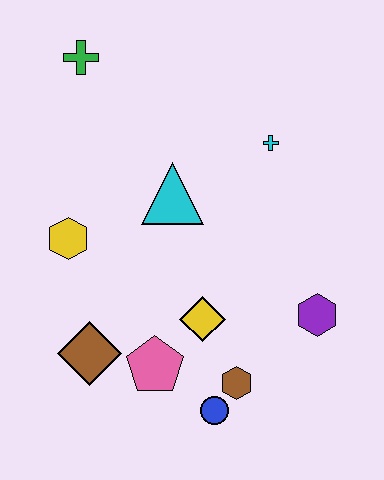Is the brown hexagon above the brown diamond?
No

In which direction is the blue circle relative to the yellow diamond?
The blue circle is below the yellow diamond.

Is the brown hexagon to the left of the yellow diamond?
No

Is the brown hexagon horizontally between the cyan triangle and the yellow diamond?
No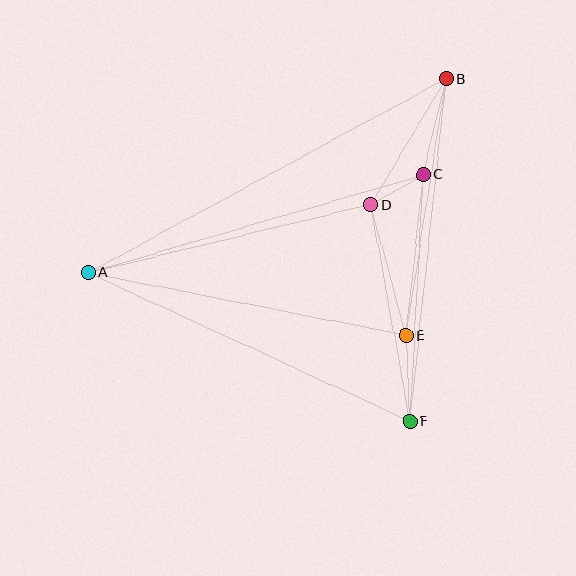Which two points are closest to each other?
Points C and D are closest to each other.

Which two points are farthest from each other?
Points A and B are farthest from each other.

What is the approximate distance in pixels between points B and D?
The distance between B and D is approximately 147 pixels.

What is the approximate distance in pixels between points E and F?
The distance between E and F is approximately 86 pixels.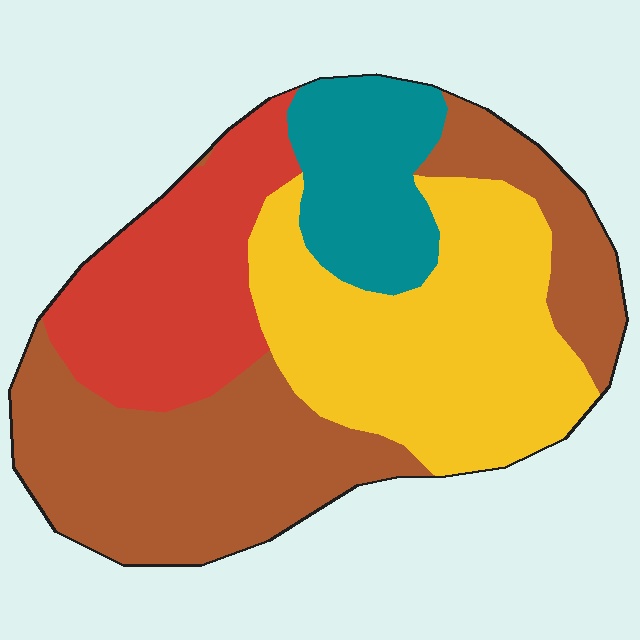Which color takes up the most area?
Brown, at roughly 35%.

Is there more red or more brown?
Brown.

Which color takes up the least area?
Teal, at roughly 15%.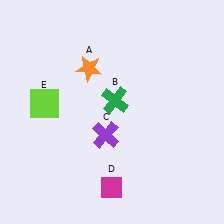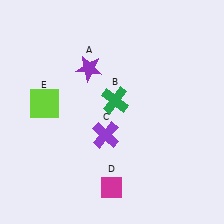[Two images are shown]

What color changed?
The star (A) changed from orange in Image 1 to purple in Image 2.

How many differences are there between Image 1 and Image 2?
There is 1 difference between the two images.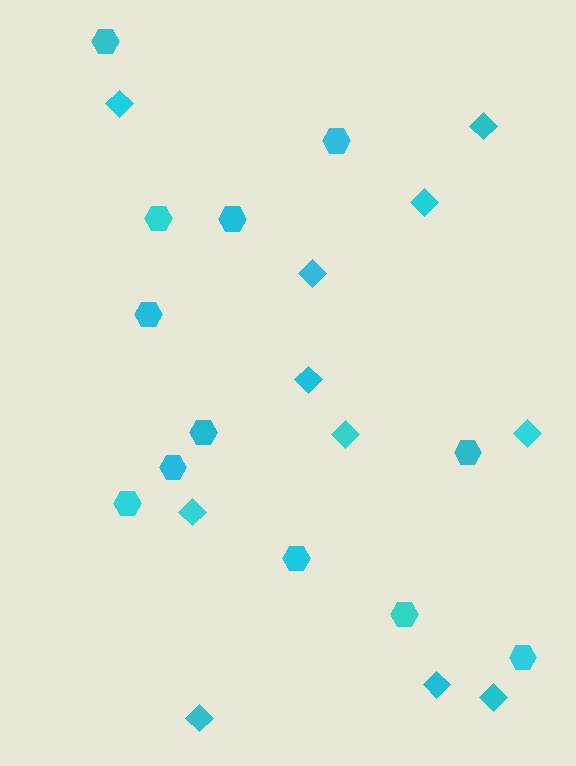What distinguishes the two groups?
There are 2 groups: one group of diamonds (11) and one group of hexagons (12).